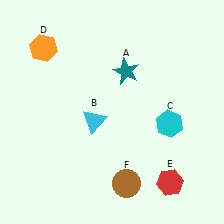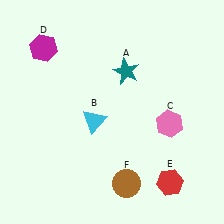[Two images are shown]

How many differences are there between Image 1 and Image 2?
There are 2 differences between the two images.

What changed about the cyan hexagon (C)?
In Image 1, C is cyan. In Image 2, it changed to pink.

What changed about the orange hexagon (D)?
In Image 1, D is orange. In Image 2, it changed to magenta.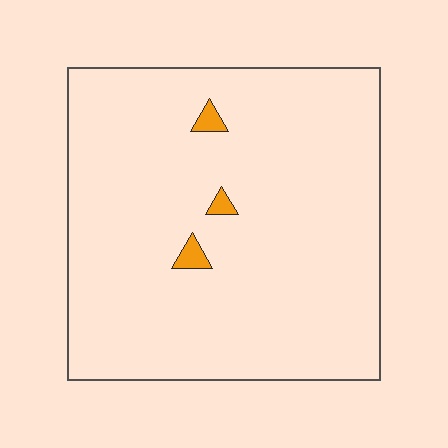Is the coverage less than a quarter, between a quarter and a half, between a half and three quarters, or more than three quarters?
Less than a quarter.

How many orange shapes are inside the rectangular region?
3.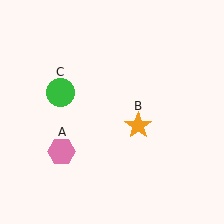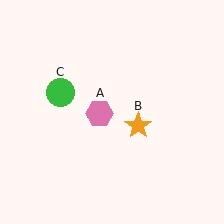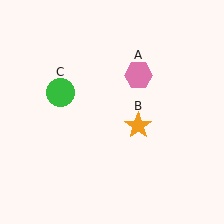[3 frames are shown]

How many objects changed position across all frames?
1 object changed position: pink hexagon (object A).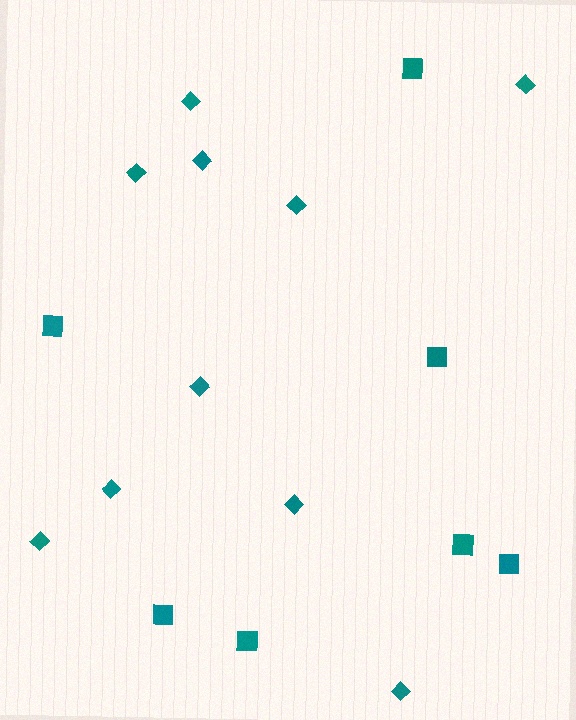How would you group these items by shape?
There are 2 groups: one group of diamonds (10) and one group of squares (7).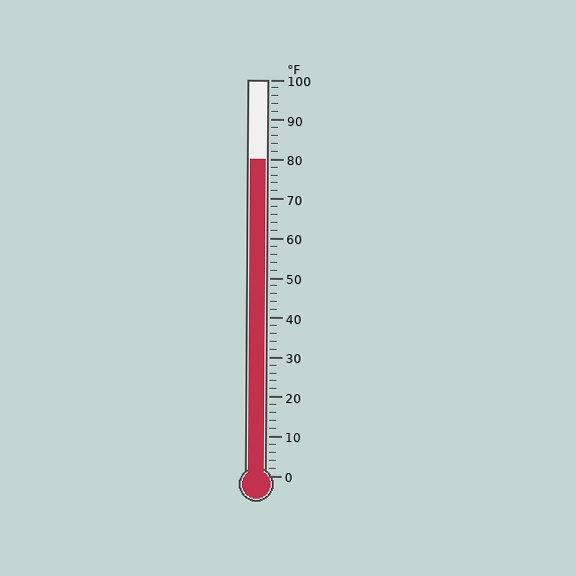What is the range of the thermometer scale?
The thermometer scale ranges from 0°F to 100°F.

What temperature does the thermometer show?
The thermometer shows approximately 80°F.